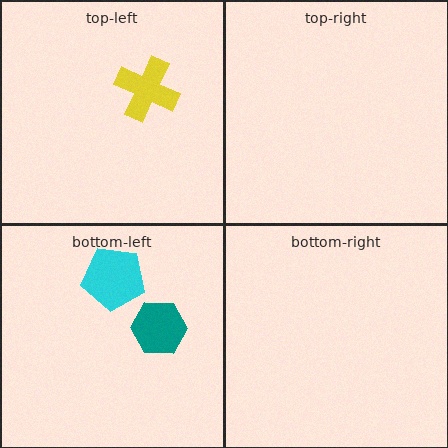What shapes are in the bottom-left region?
The cyan pentagon, the teal hexagon.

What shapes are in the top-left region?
The yellow cross.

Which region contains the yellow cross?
The top-left region.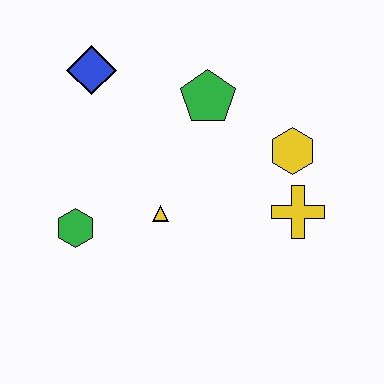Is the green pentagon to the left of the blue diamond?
No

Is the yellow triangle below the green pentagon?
Yes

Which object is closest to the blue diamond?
The green pentagon is closest to the blue diamond.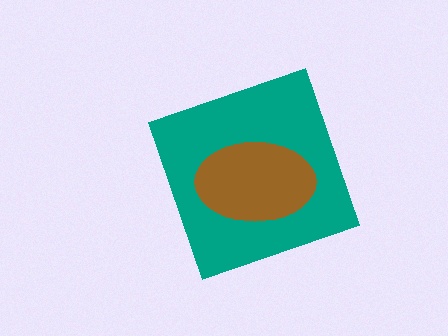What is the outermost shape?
The teal diamond.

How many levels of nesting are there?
2.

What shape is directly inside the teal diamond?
The brown ellipse.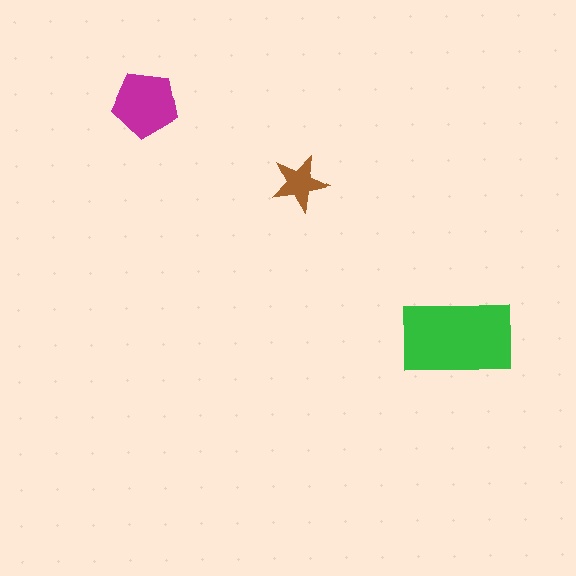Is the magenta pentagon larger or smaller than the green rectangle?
Smaller.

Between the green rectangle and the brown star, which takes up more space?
The green rectangle.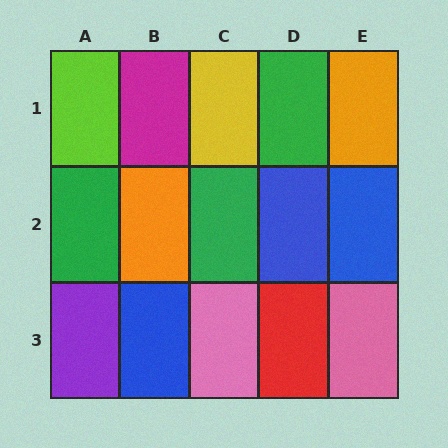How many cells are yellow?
1 cell is yellow.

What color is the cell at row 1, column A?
Lime.